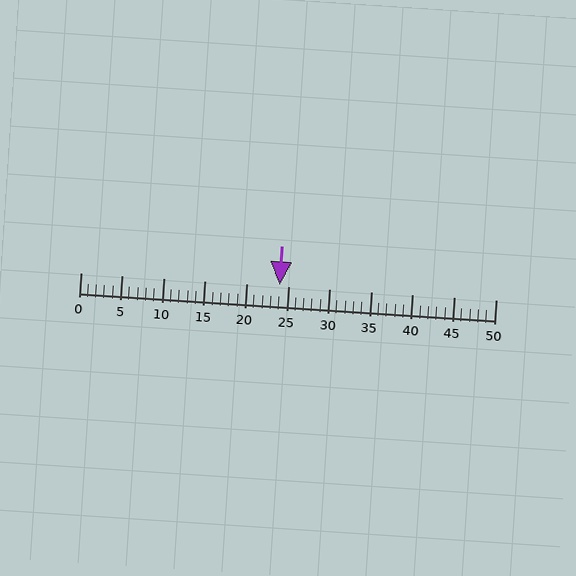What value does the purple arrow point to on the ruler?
The purple arrow points to approximately 24.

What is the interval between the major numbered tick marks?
The major tick marks are spaced 5 units apart.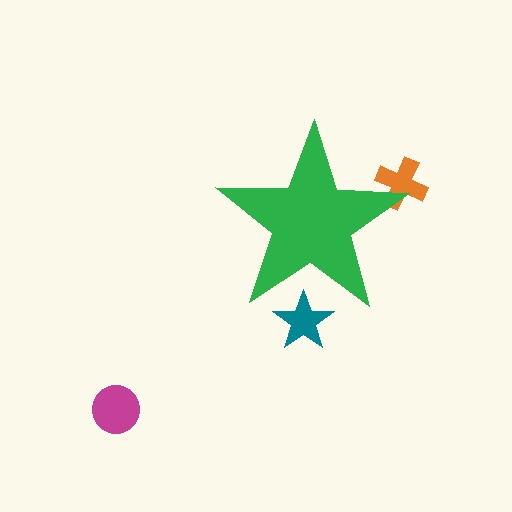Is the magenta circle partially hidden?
No, the magenta circle is fully visible.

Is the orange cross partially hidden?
Yes, the orange cross is partially hidden behind the green star.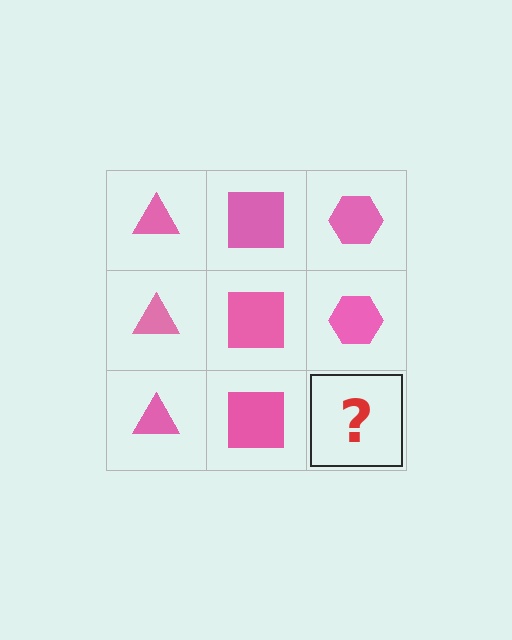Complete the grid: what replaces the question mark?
The question mark should be replaced with a pink hexagon.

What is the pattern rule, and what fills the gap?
The rule is that each column has a consistent shape. The gap should be filled with a pink hexagon.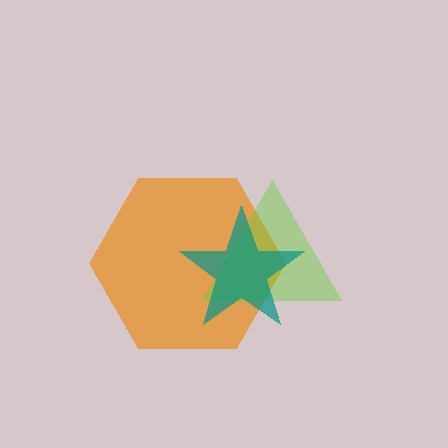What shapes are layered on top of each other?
The layered shapes are: an orange hexagon, a lime triangle, a teal star.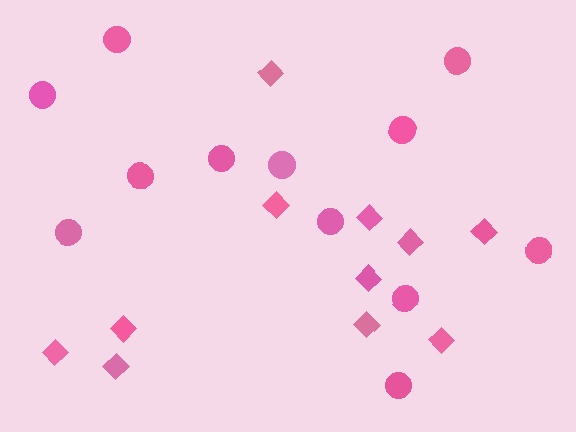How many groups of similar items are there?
There are 2 groups: one group of diamonds (11) and one group of circles (12).